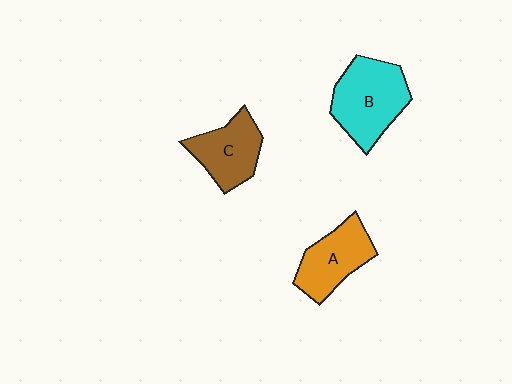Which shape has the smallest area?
Shape C (brown).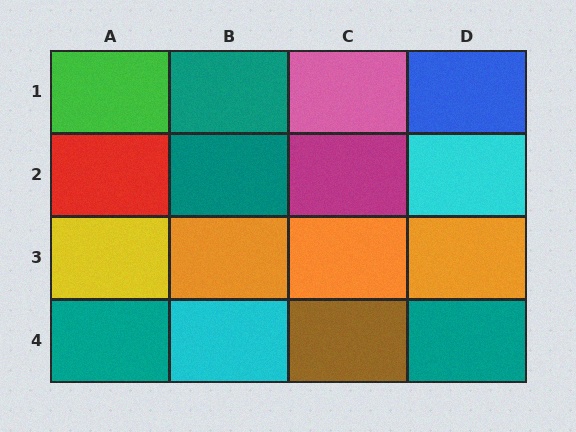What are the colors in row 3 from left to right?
Yellow, orange, orange, orange.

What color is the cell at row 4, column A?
Teal.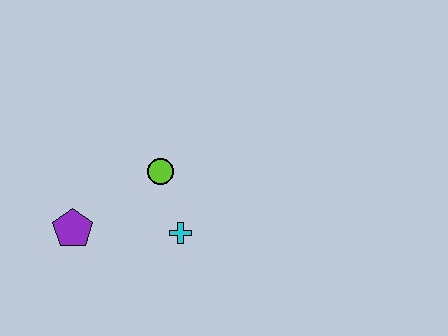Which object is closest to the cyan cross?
The lime circle is closest to the cyan cross.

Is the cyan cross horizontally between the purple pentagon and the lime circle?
No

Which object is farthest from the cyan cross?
The purple pentagon is farthest from the cyan cross.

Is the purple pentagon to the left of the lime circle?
Yes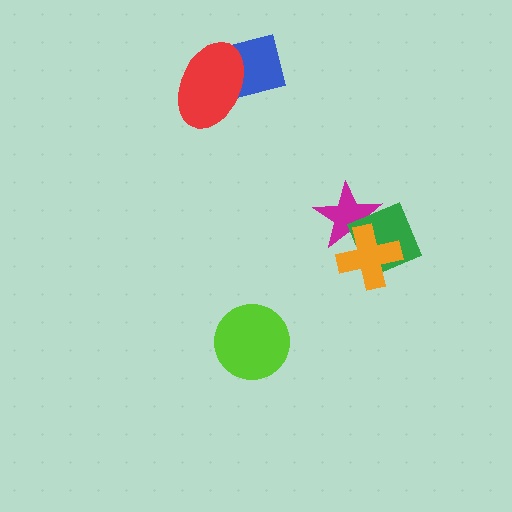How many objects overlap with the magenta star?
2 objects overlap with the magenta star.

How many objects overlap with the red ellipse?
1 object overlaps with the red ellipse.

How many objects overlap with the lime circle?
0 objects overlap with the lime circle.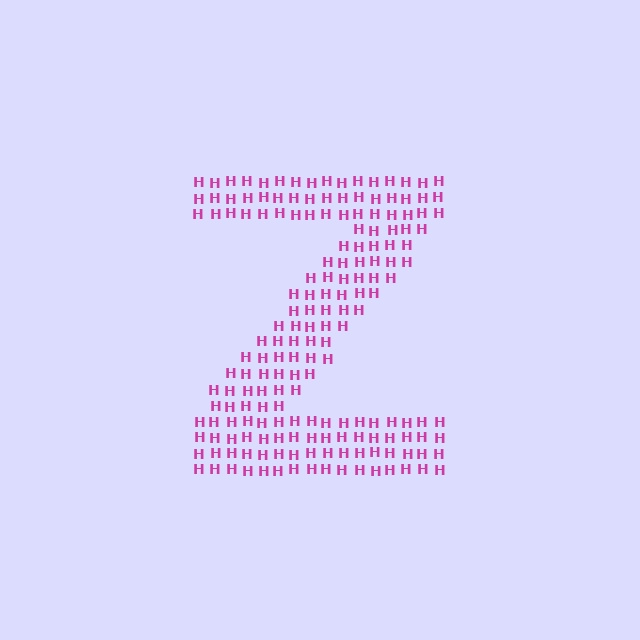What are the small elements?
The small elements are letter H's.